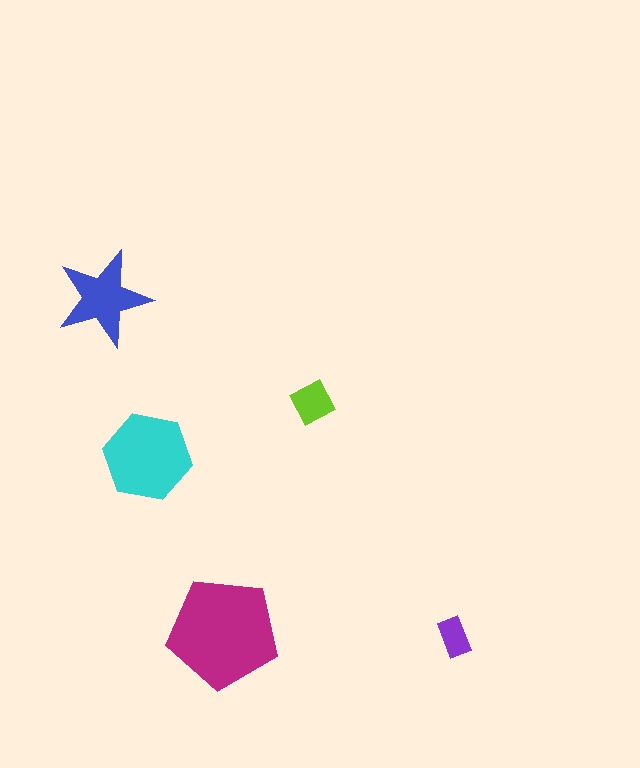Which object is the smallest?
The purple rectangle.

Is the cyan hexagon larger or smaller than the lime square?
Larger.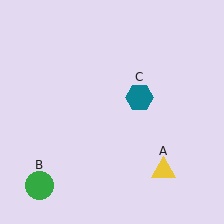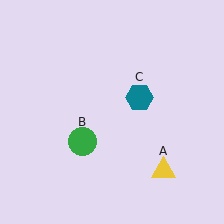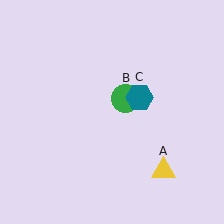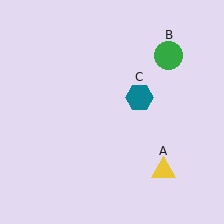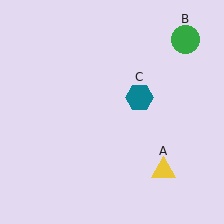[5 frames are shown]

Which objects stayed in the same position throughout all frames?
Yellow triangle (object A) and teal hexagon (object C) remained stationary.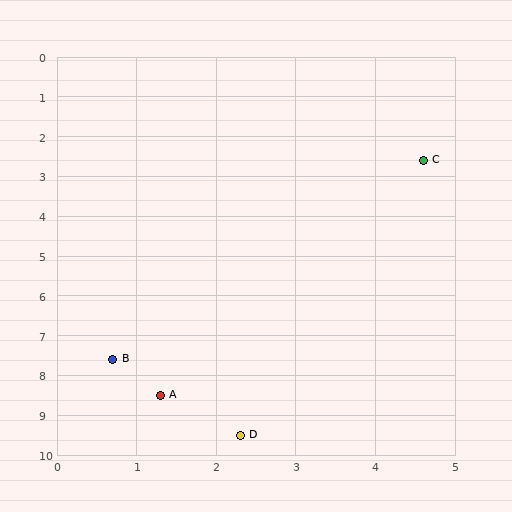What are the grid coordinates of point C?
Point C is at approximately (4.6, 2.6).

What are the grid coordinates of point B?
Point B is at approximately (0.7, 7.6).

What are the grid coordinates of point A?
Point A is at approximately (1.3, 8.5).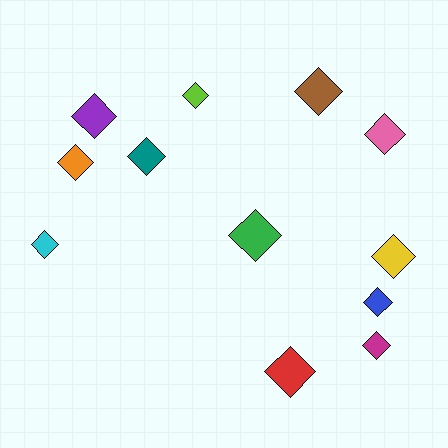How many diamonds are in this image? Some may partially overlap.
There are 12 diamonds.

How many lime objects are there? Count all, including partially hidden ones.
There is 1 lime object.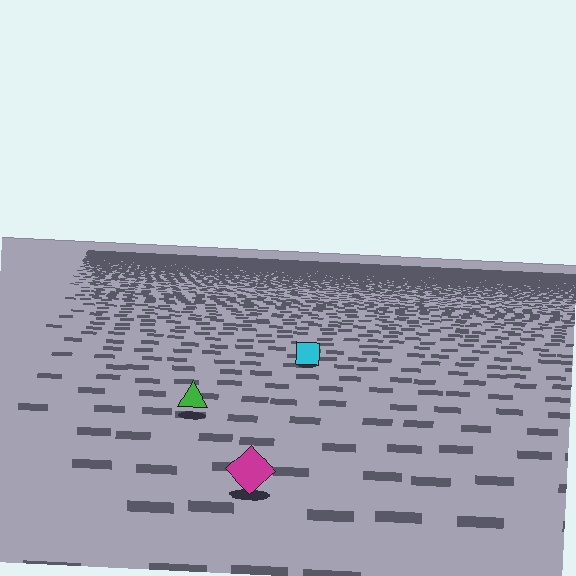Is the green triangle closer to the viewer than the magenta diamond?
No. The magenta diamond is closer — you can tell from the texture gradient: the ground texture is coarser near it.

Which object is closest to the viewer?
The magenta diamond is closest. The texture marks near it are larger and more spread out.